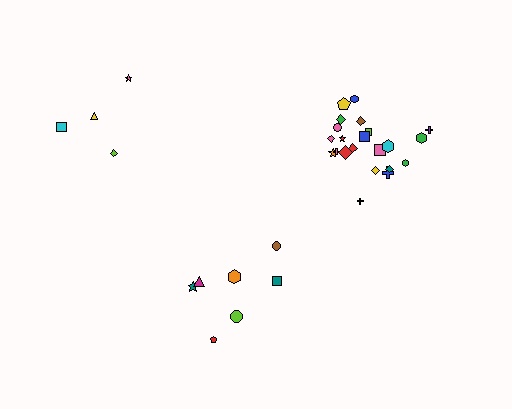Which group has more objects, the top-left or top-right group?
The top-right group.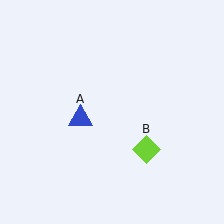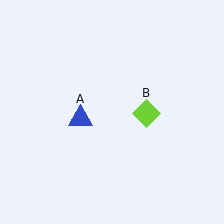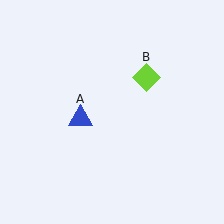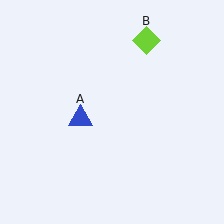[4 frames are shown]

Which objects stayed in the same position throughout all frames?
Blue triangle (object A) remained stationary.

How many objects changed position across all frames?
1 object changed position: lime diamond (object B).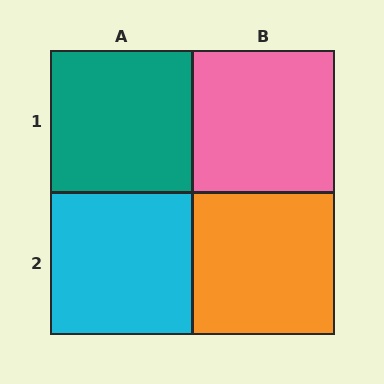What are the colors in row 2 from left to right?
Cyan, orange.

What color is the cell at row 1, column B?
Pink.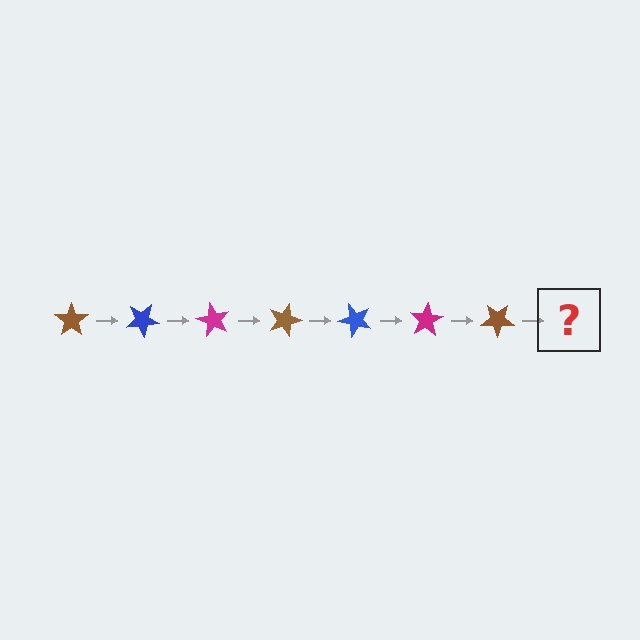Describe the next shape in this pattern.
It should be a blue star, rotated 210 degrees from the start.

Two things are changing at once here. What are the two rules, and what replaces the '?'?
The two rules are that it rotates 30 degrees each step and the color cycles through brown, blue, and magenta. The '?' should be a blue star, rotated 210 degrees from the start.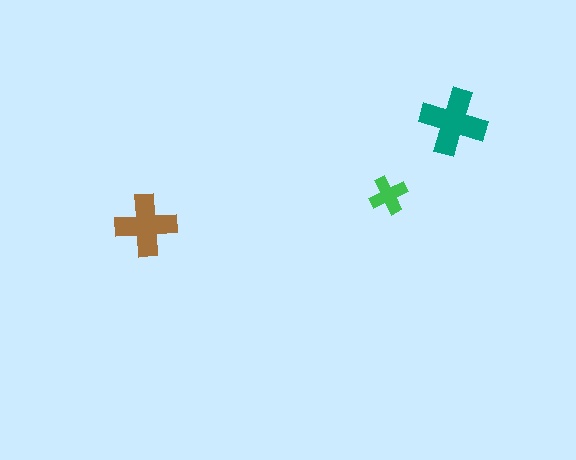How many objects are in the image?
There are 3 objects in the image.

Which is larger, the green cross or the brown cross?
The brown one.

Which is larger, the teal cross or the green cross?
The teal one.